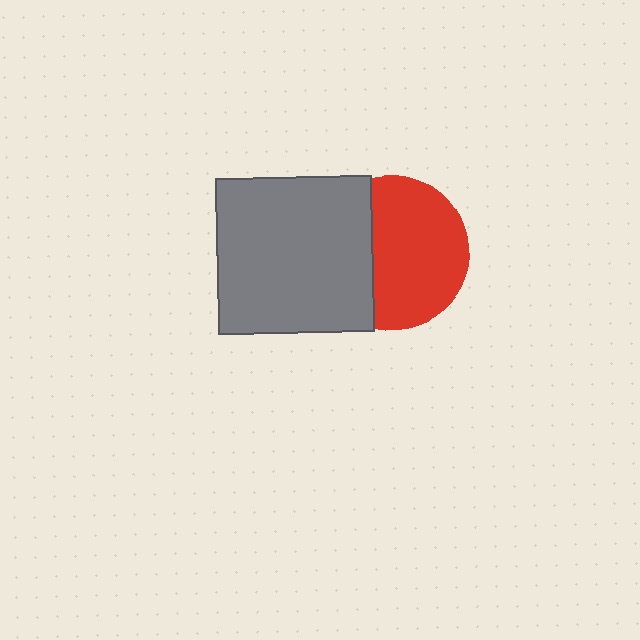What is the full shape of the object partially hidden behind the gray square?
The partially hidden object is a red circle.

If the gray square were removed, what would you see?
You would see the complete red circle.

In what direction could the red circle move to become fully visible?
The red circle could move right. That would shift it out from behind the gray square entirely.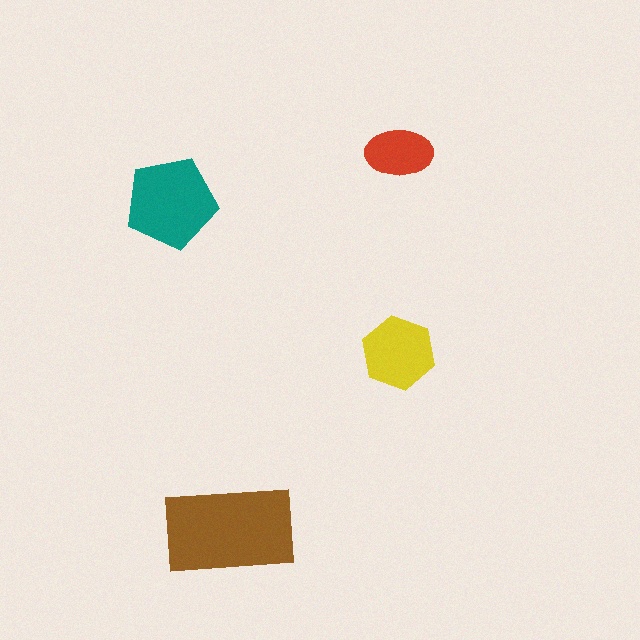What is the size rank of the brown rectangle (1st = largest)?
1st.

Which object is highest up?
The red ellipse is topmost.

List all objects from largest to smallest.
The brown rectangle, the teal pentagon, the yellow hexagon, the red ellipse.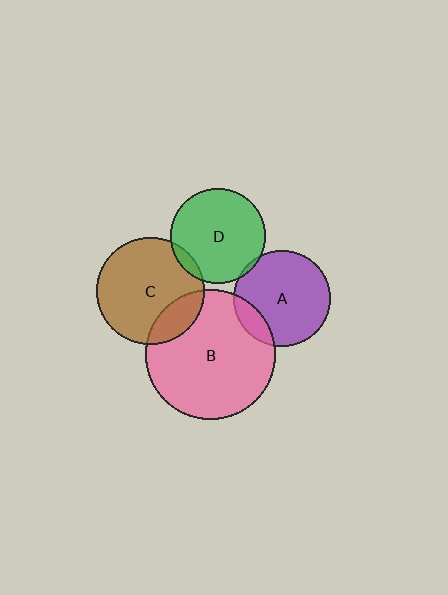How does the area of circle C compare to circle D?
Approximately 1.3 times.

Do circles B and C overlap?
Yes.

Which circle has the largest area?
Circle B (pink).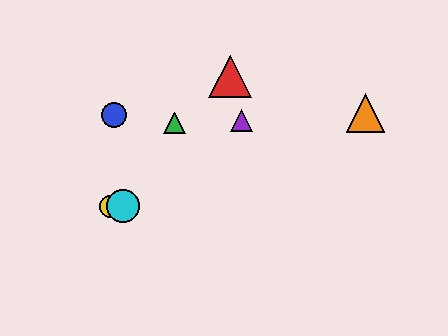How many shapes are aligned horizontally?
2 shapes (the yellow circle, the cyan circle) are aligned horizontally.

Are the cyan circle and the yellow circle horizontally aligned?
Yes, both are at y≈206.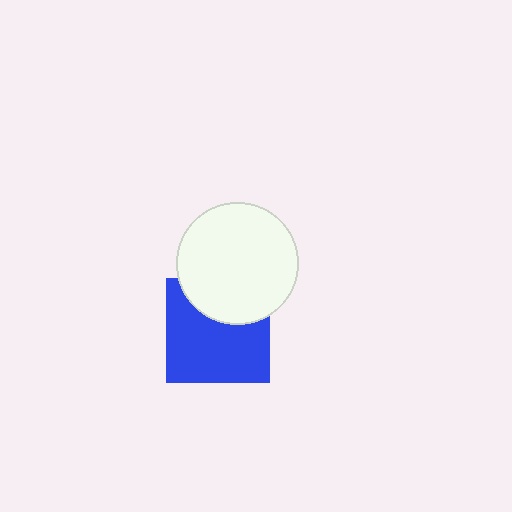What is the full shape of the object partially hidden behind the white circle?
The partially hidden object is a blue square.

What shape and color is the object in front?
The object in front is a white circle.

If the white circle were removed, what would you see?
You would see the complete blue square.